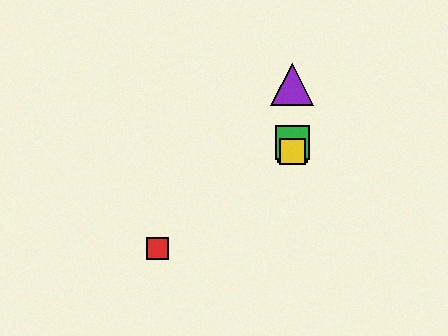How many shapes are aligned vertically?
4 shapes (the blue square, the green square, the yellow square, the purple triangle) are aligned vertically.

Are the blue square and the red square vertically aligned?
No, the blue square is at x≈292 and the red square is at x≈158.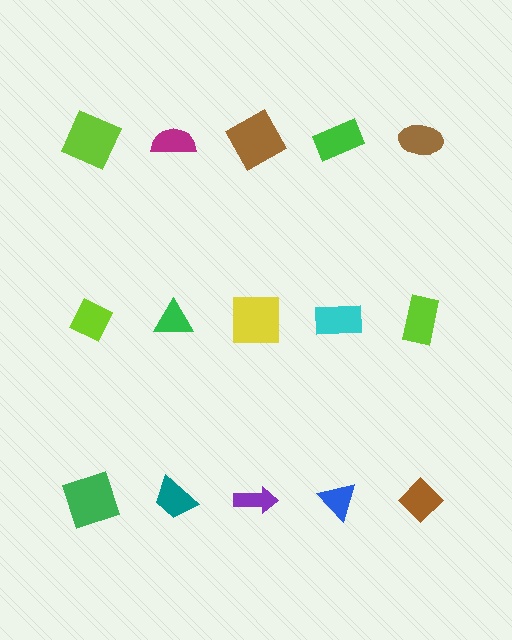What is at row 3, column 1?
A green square.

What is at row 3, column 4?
A blue triangle.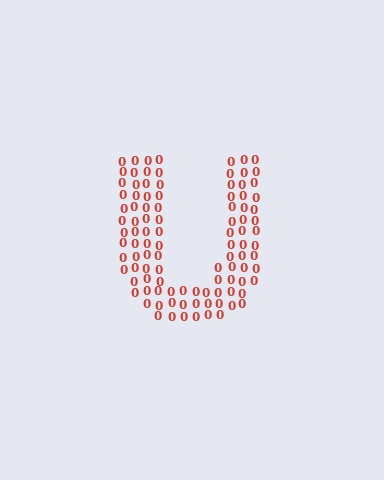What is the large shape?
The large shape is the letter U.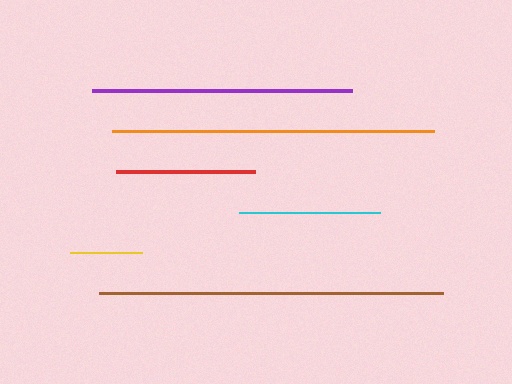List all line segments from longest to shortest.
From longest to shortest: brown, orange, purple, cyan, red, yellow.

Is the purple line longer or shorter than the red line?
The purple line is longer than the red line.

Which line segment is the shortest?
The yellow line is the shortest at approximately 72 pixels.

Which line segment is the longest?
The brown line is the longest at approximately 344 pixels.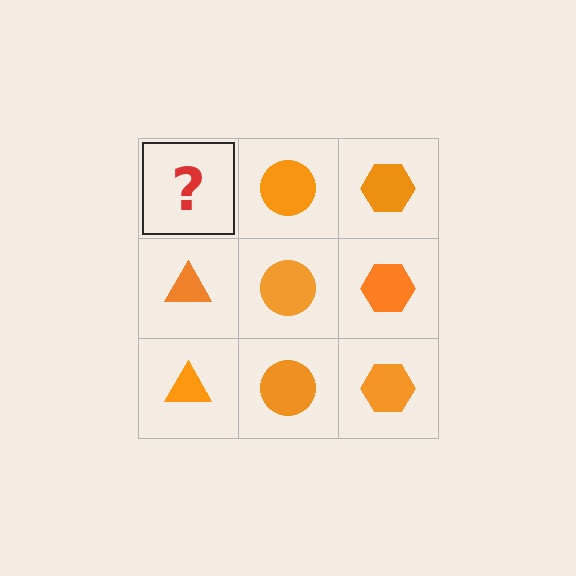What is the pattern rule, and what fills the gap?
The rule is that each column has a consistent shape. The gap should be filled with an orange triangle.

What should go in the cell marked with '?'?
The missing cell should contain an orange triangle.